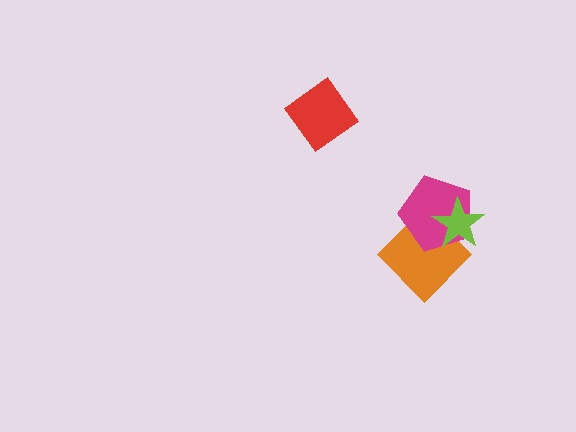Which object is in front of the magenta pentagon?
The lime star is in front of the magenta pentagon.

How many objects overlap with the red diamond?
0 objects overlap with the red diamond.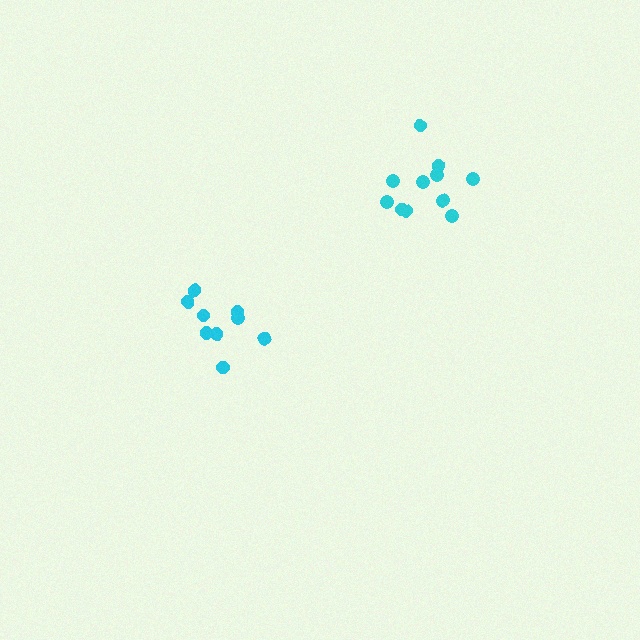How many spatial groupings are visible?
There are 2 spatial groupings.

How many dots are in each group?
Group 1: 11 dots, Group 2: 9 dots (20 total).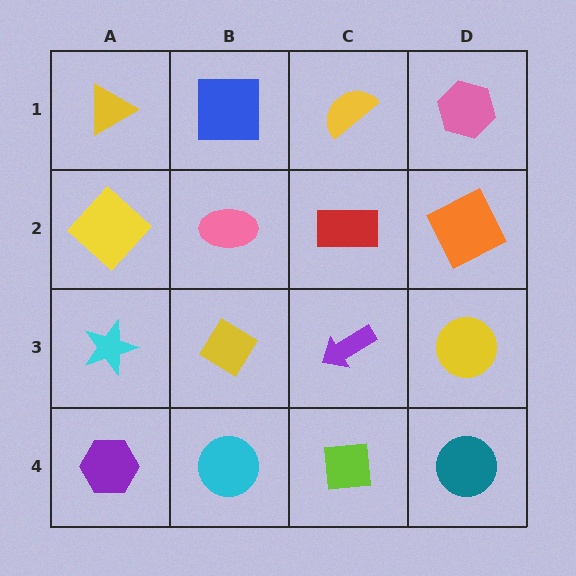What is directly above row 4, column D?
A yellow circle.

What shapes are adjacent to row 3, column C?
A red rectangle (row 2, column C), a lime square (row 4, column C), a yellow diamond (row 3, column B), a yellow circle (row 3, column D).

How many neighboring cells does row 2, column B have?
4.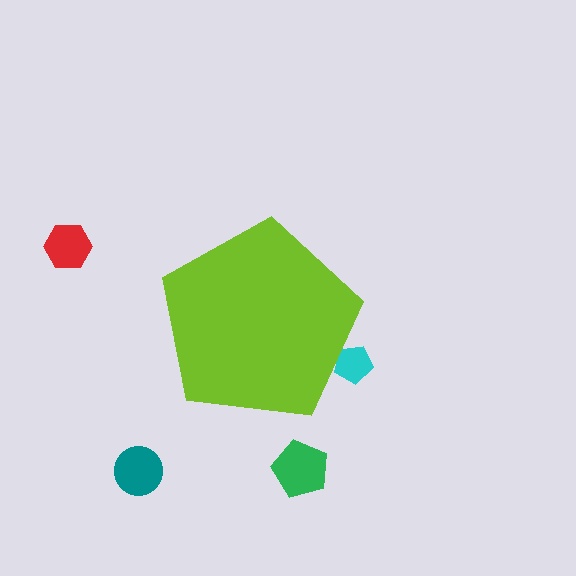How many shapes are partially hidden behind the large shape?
1 shape is partially hidden.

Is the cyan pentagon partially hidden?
Yes, the cyan pentagon is partially hidden behind the lime pentagon.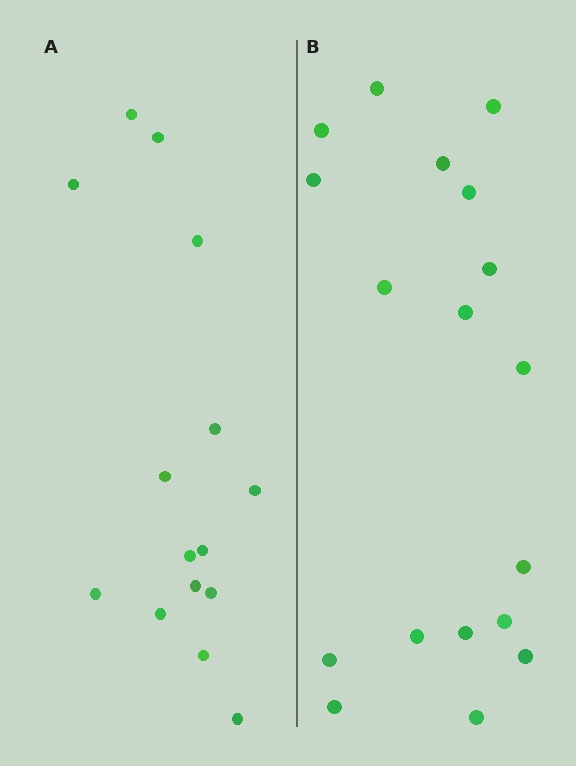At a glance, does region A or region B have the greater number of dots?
Region B (the right region) has more dots.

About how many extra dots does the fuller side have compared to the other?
Region B has just a few more — roughly 2 or 3 more dots than region A.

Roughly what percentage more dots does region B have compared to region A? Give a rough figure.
About 20% more.